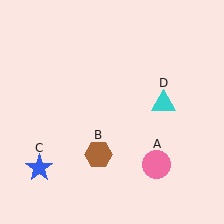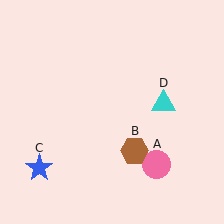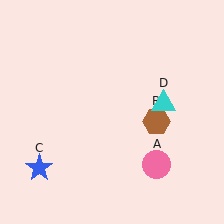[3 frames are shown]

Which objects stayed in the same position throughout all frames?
Pink circle (object A) and blue star (object C) and cyan triangle (object D) remained stationary.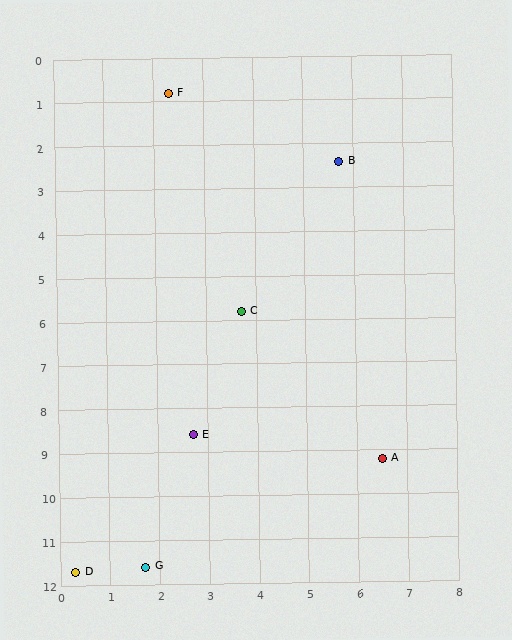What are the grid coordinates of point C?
Point C is at approximately (3.7, 5.8).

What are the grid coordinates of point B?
Point B is at approximately (5.7, 2.4).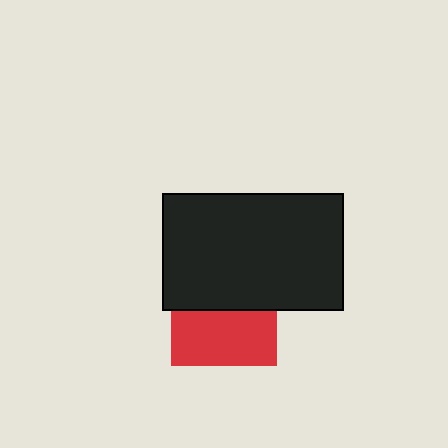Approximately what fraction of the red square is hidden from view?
Roughly 49% of the red square is hidden behind the black rectangle.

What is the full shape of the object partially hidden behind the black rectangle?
The partially hidden object is a red square.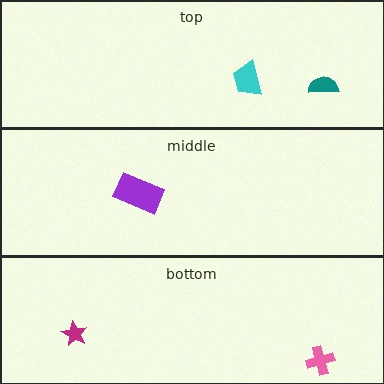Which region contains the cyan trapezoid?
The top region.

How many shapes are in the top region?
2.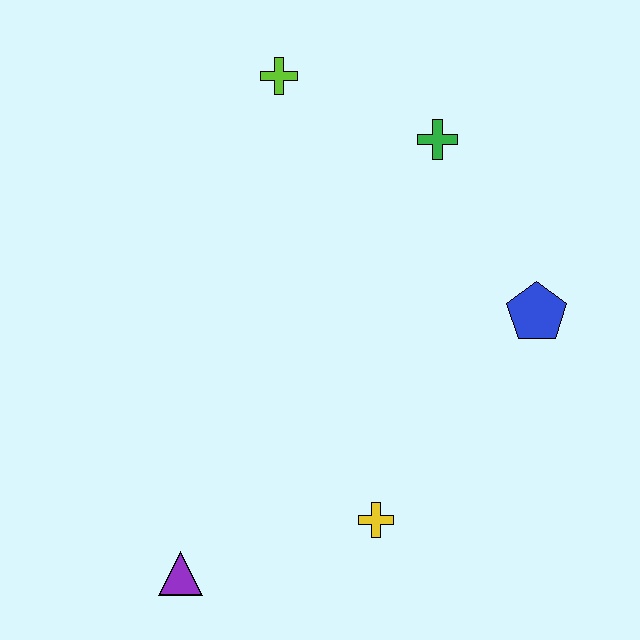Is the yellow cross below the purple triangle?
No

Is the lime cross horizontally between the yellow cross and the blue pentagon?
No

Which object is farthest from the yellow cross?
The lime cross is farthest from the yellow cross.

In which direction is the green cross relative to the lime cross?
The green cross is to the right of the lime cross.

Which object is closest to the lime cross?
The green cross is closest to the lime cross.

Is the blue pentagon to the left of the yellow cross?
No